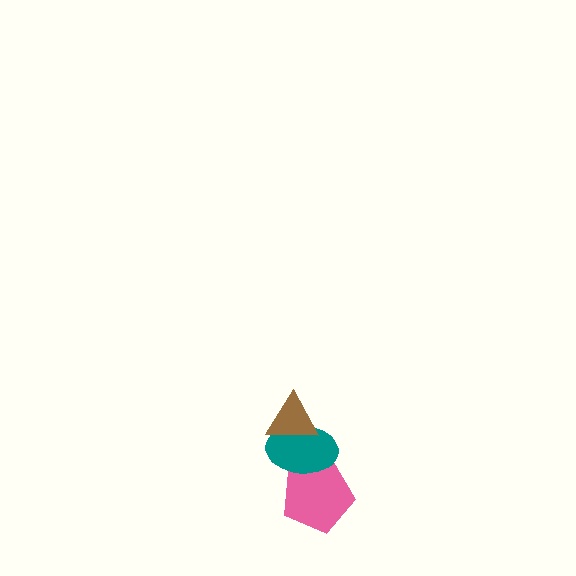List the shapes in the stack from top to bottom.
From top to bottom: the brown triangle, the teal ellipse, the pink pentagon.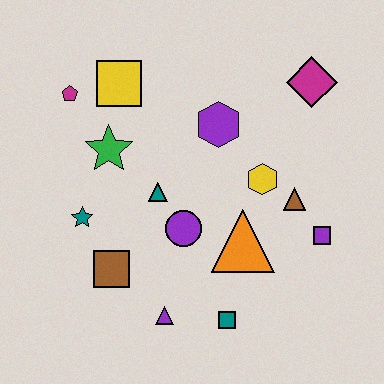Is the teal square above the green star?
No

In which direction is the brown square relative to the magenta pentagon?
The brown square is below the magenta pentagon.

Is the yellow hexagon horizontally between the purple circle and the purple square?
Yes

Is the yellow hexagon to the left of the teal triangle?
No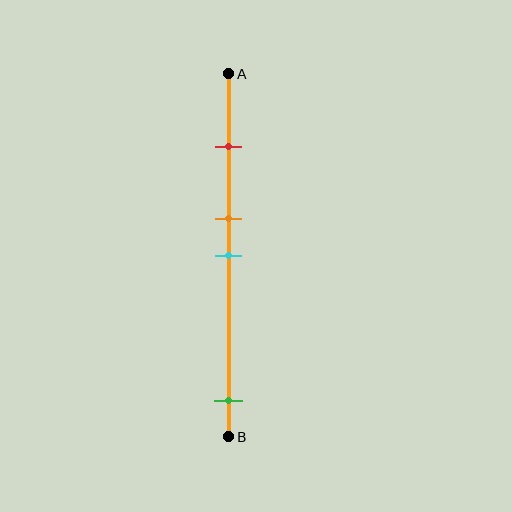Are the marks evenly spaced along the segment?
No, the marks are not evenly spaced.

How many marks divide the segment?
There are 4 marks dividing the segment.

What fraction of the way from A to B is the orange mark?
The orange mark is approximately 40% (0.4) of the way from A to B.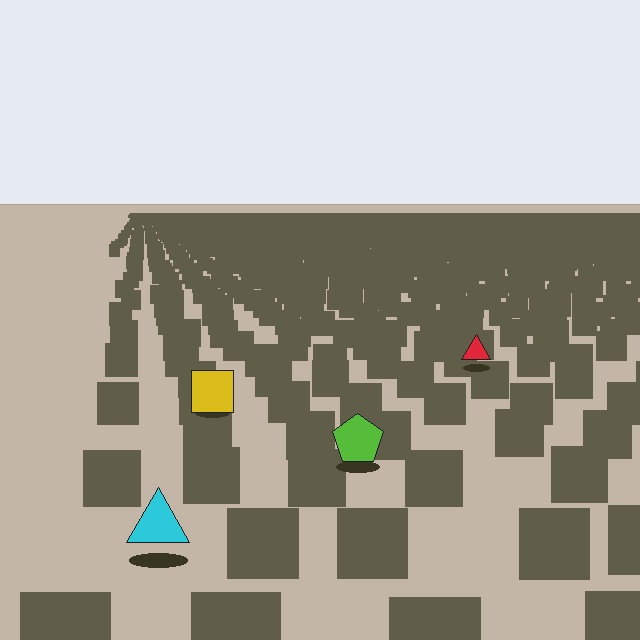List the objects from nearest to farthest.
From nearest to farthest: the cyan triangle, the lime pentagon, the yellow square, the red triangle.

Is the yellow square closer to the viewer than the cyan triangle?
No. The cyan triangle is closer — you can tell from the texture gradient: the ground texture is coarser near it.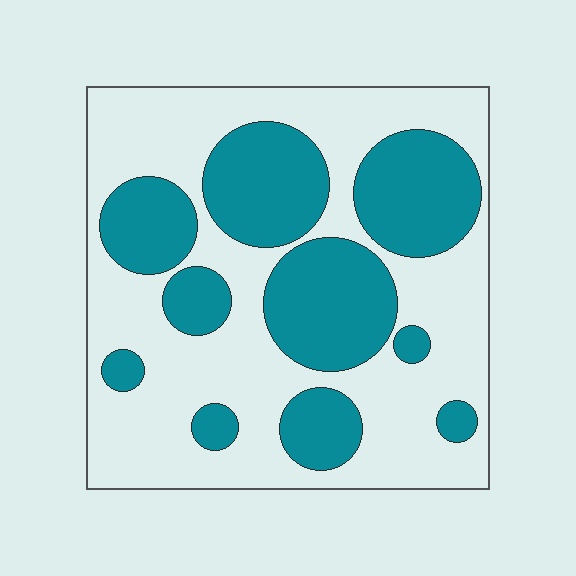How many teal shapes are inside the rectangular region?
10.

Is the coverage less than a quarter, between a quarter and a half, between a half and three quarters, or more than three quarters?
Between a quarter and a half.